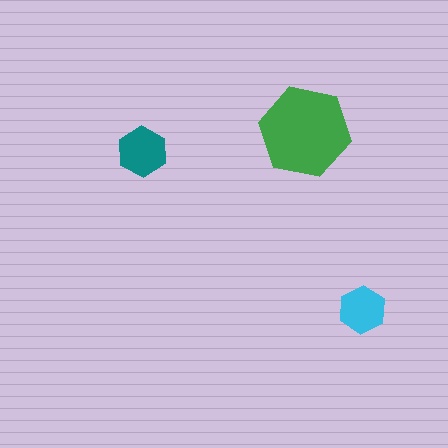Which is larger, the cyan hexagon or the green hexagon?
The green one.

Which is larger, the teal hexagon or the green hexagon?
The green one.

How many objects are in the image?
There are 3 objects in the image.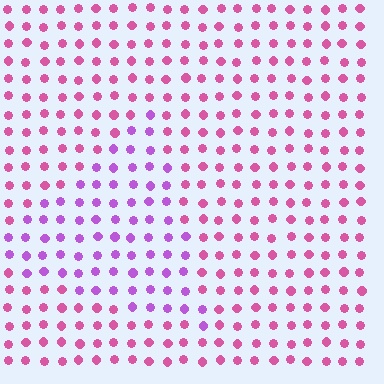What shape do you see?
I see a triangle.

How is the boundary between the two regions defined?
The boundary is defined purely by a slight shift in hue (about 38 degrees). Spacing, size, and orientation are identical on both sides.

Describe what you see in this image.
The image is filled with small pink elements in a uniform arrangement. A triangle-shaped region is visible where the elements are tinted to a slightly different hue, forming a subtle color boundary.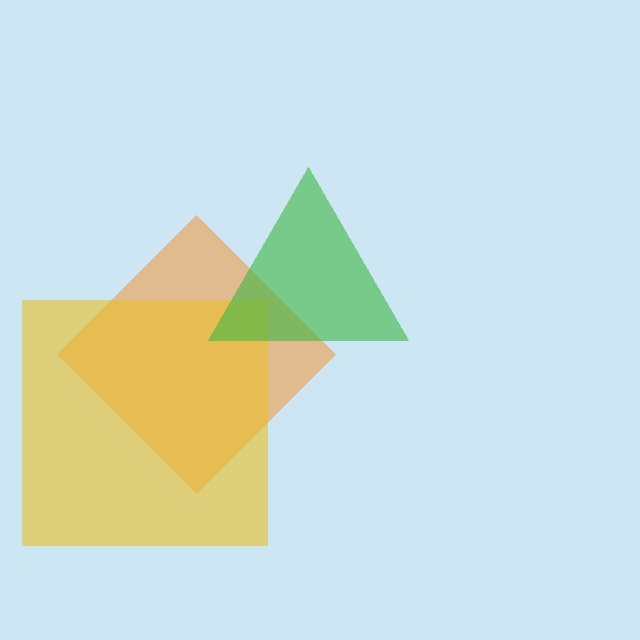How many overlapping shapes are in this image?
There are 3 overlapping shapes in the image.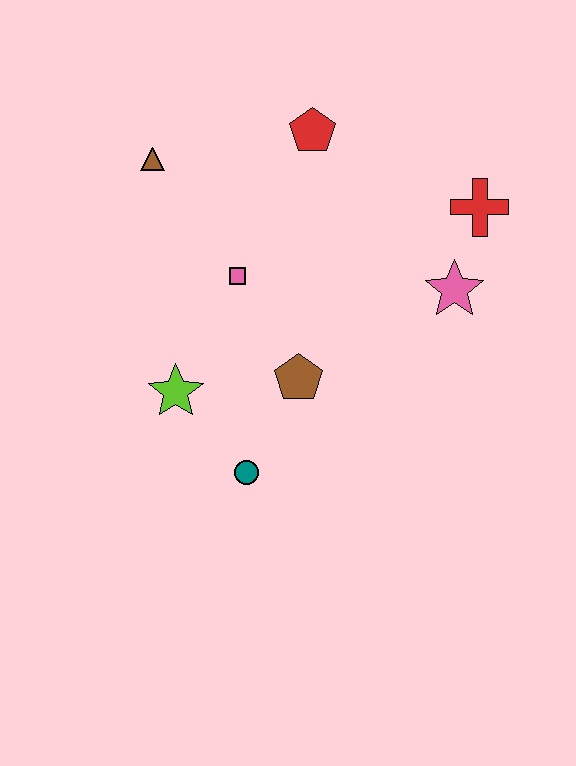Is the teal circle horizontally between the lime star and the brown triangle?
No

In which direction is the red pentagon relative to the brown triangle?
The red pentagon is to the right of the brown triangle.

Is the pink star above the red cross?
No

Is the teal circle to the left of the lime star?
No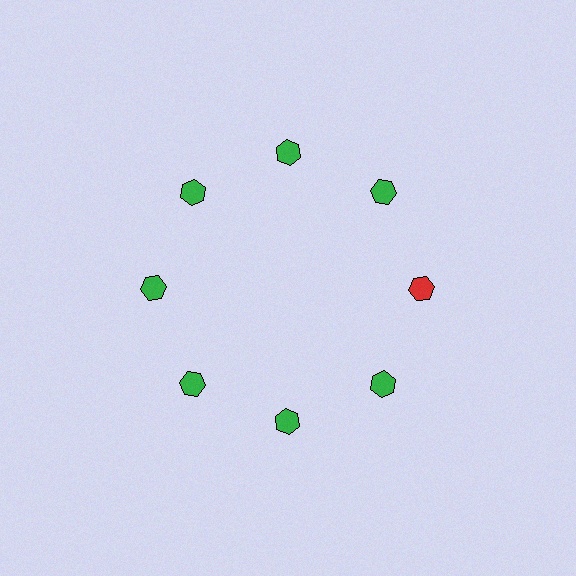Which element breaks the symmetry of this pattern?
The red hexagon at roughly the 3 o'clock position breaks the symmetry. All other shapes are green hexagons.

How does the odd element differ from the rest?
It has a different color: red instead of green.